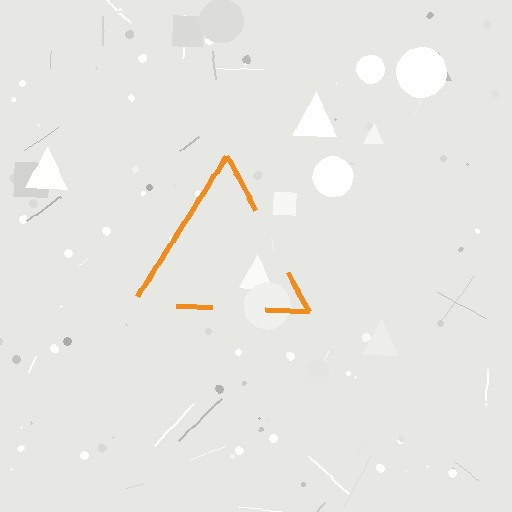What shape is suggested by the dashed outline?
The dashed outline suggests a triangle.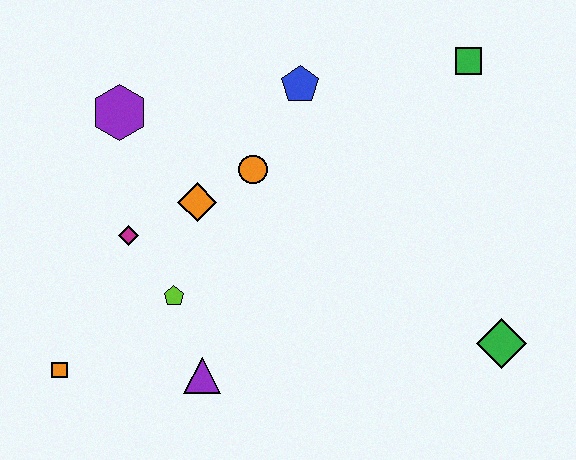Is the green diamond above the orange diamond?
No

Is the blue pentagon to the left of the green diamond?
Yes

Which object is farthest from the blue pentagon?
The orange square is farthest from the blue pentagon.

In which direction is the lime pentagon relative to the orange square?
The lime pentagon is to the right of the orange square.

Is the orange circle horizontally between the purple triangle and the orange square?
No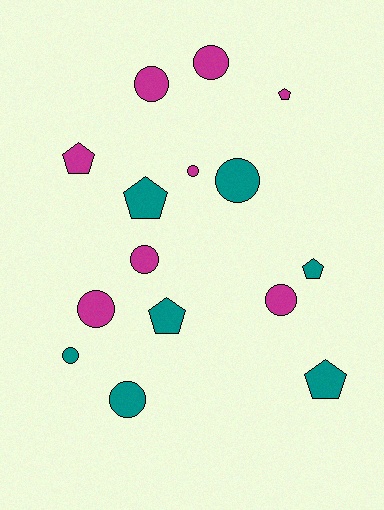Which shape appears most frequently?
Circle, with 9 objects.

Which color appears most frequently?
Magenta, with 8 objects.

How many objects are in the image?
There are 15 objects.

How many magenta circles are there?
There are 6 magenta circles.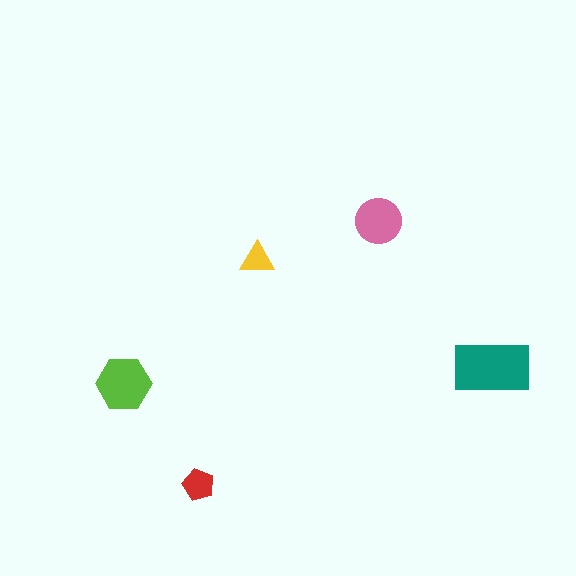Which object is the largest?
The teal rectangle.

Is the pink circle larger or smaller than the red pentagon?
Larger.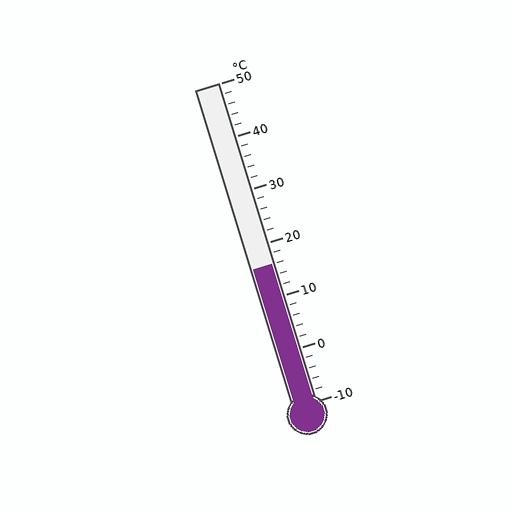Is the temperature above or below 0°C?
The temperature is above 0°C.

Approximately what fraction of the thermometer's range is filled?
The thermometer is filled to approximately 45% of its range.